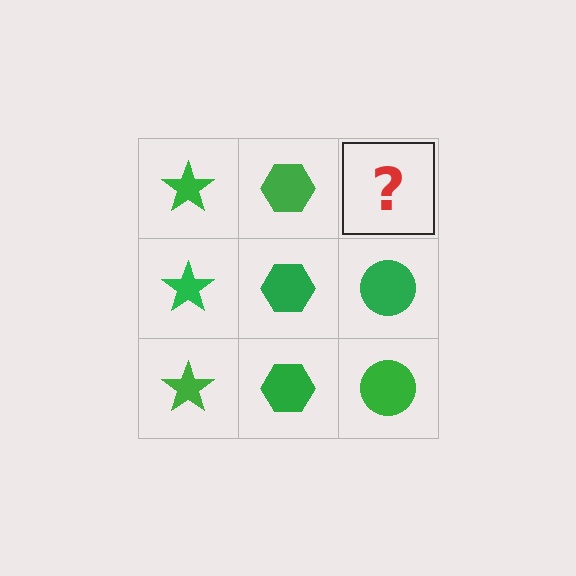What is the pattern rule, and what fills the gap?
The rule is that each column has a consistent shape. The gap should be filled with a green circle.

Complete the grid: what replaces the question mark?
The question mark should be replaced with a green circle.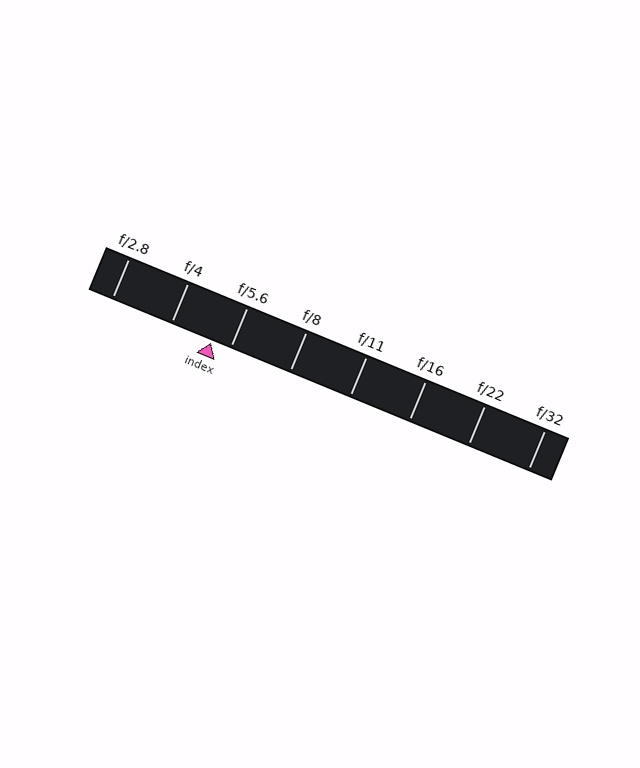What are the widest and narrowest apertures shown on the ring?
The widest aperture shown is f/2.8 and the narrowest is f/32.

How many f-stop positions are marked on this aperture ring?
There are 8 f-stop positions marked.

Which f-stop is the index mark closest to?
The index mark is closest to f/5.6.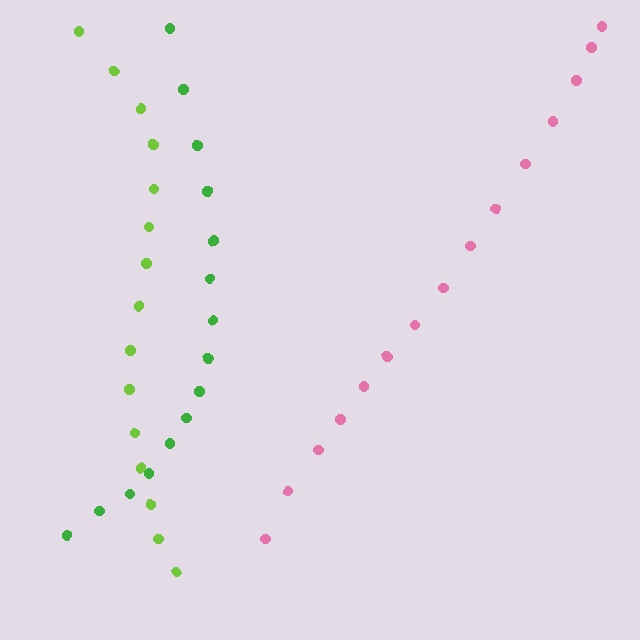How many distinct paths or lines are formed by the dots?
There are 3 distinct paths.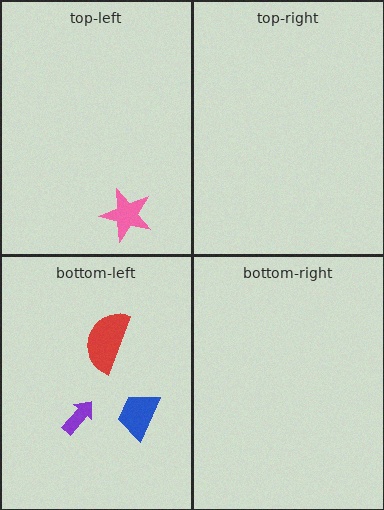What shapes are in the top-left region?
The pink star.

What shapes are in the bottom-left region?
The red semicircle, the purple arrow, the blue trapezoid.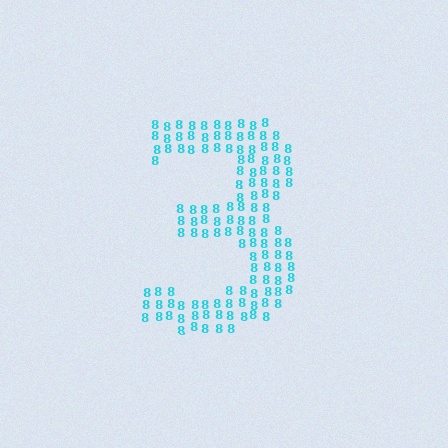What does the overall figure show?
The overall figure shows the digit 3.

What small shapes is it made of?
It is made of small digit 8's.